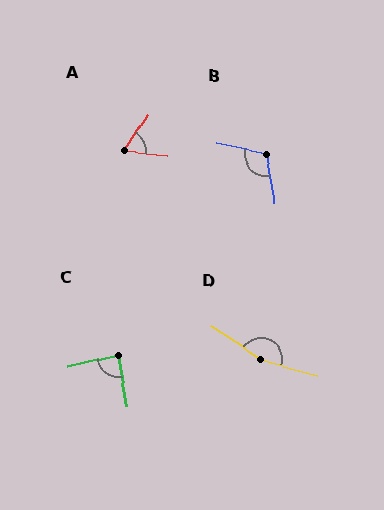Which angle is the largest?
D, at approximately 161 degrees.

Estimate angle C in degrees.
Approximately 87 degrees.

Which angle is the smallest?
A, at approximately 64 degrees.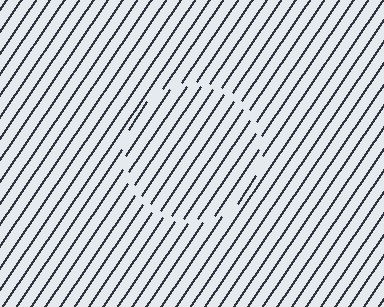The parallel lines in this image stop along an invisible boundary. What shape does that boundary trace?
An illusory circle. The interior of the shape contains the same grating, shifted by half a period — the contour is defined by the phase discontinuity where line-ends from the inner and outer gratings abut.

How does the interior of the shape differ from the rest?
The interior of the shape contains the same grating, shifted by half a period — the contour is defined by the phase discontinuity where line-ends from the inner and outer gratings abut.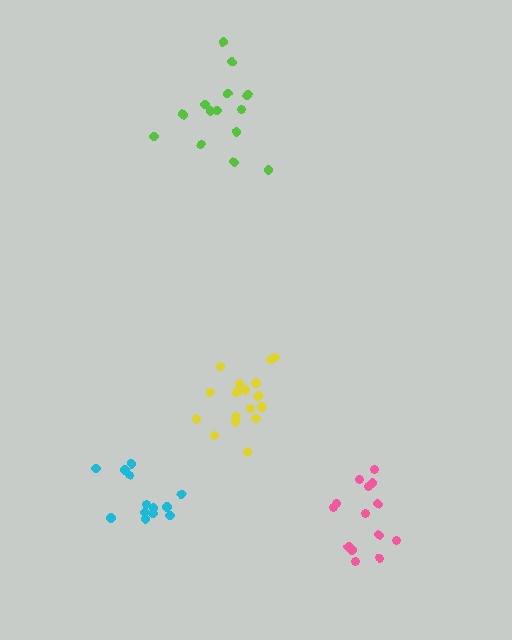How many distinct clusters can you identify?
There are 4 distinct clusters.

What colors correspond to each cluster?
The clusters are colored: yellow, lime, cyan, pink.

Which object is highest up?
The lime cluster is topmost.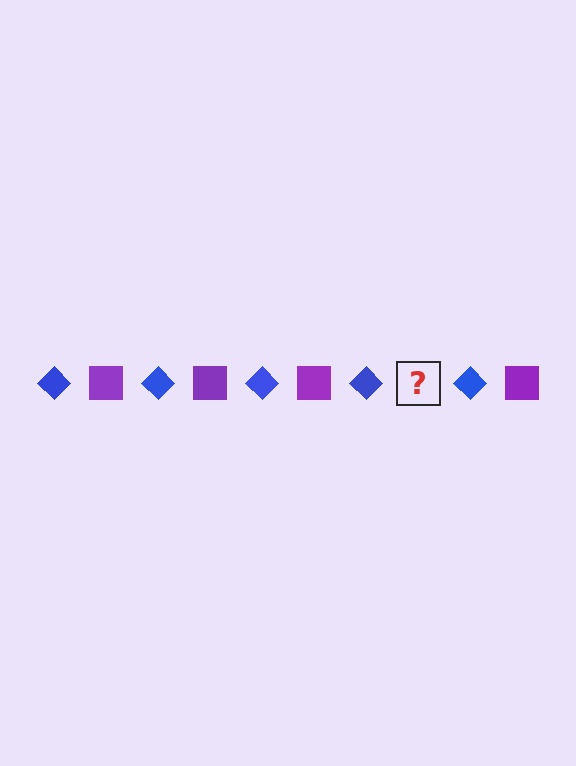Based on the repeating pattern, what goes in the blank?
The blank should be a purple square.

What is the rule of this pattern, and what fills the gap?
The rule is that the pattern alternates between blue diamond and purple square. The gap should be filled with a purple square.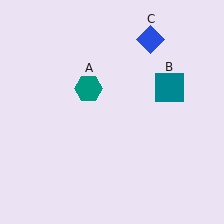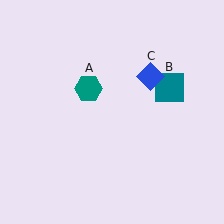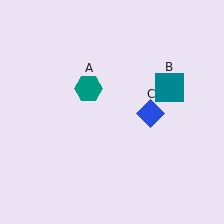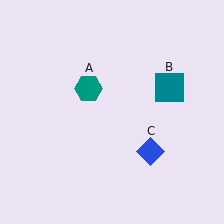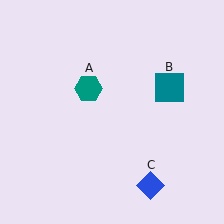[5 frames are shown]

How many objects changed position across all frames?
1 object changed position: blue diamond (object C).